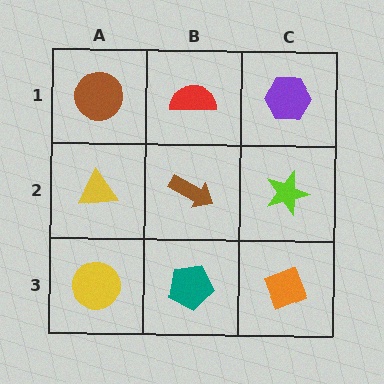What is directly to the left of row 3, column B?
A yellow circle.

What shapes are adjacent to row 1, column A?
A yellow triangle (row 2, column A), a red semicircle (row 1, column B).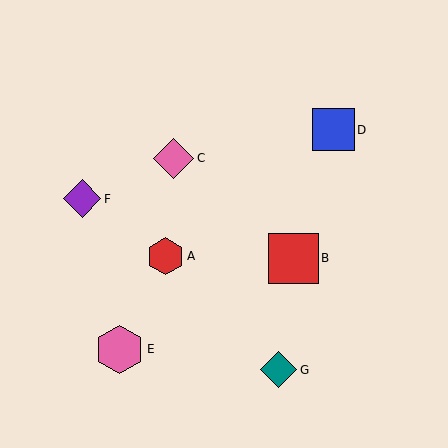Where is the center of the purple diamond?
The center of the purple diamond is at (82, 199).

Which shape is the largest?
The red square (labeled B) is the largest.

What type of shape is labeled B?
Shape B is a red square.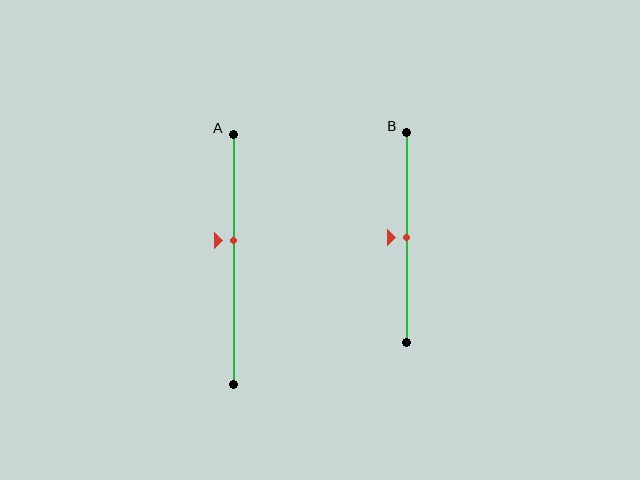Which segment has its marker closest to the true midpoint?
Segment B has its marker closest to the true midpoint.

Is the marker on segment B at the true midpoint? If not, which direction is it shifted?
Yes, the marker on segment B is at the true midpoint.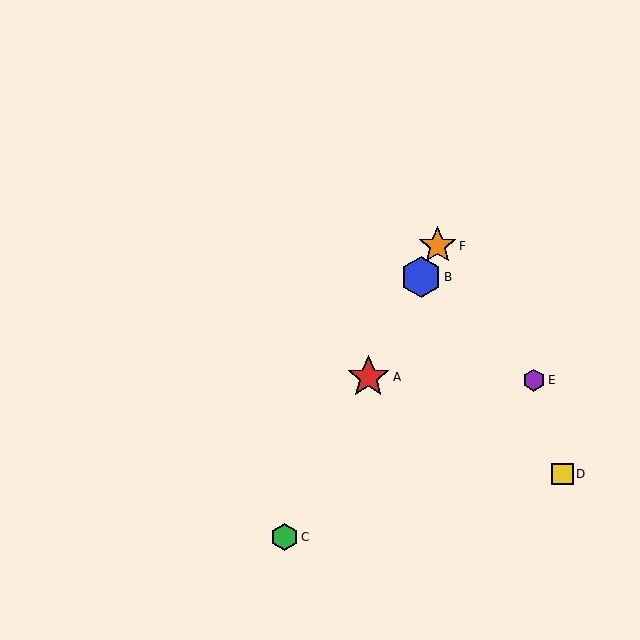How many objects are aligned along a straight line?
4 objects (A, B, C, F) are aligned along a straight line.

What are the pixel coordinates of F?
Object F is at (438, 246).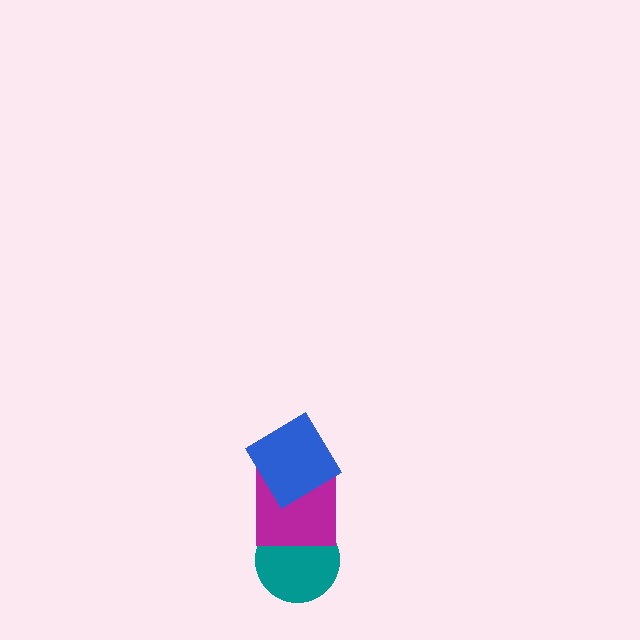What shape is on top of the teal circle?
The magenta square is on top of the teal circle.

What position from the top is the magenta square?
The magenta square is 2nd from the top.